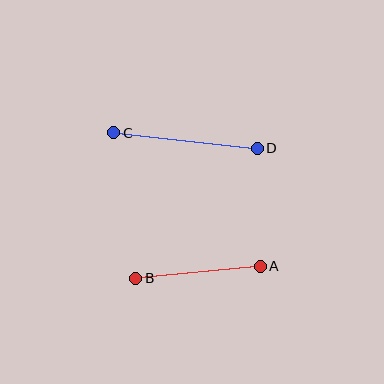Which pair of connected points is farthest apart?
Points C and D are farthest apart.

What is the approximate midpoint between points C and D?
The midpoint is at approximately (185, 141) pixels.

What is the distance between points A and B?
The distance is approximately 125 pixels.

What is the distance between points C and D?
The distance is approximately 144 pixels.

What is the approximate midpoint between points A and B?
The midpoint is at approximately (198, 272) pixels.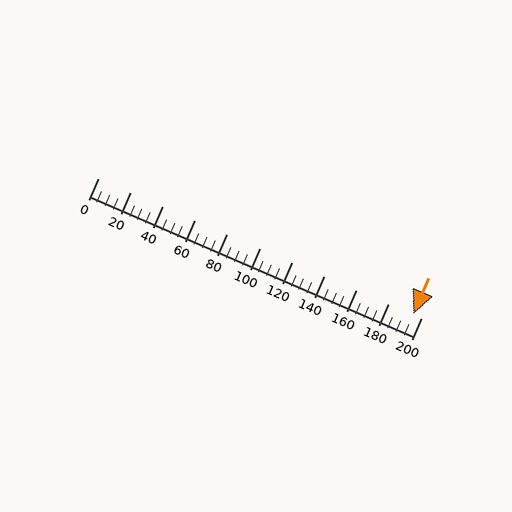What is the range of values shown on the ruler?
The ruler shows values from 0 to 200.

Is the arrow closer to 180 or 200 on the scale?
The arrow is closer to 200.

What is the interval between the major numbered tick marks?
The major tick marks are spaced 20 units apart.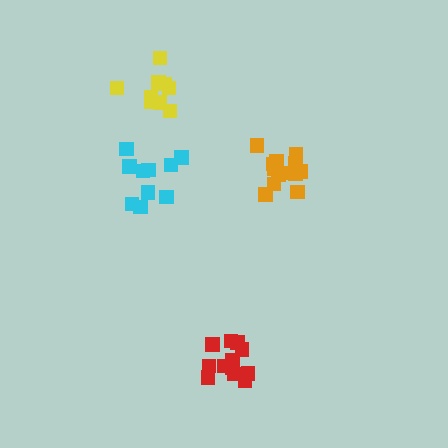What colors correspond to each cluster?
The clusters are colored: orange, yellow, red, cyan.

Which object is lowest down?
The red cluster is bottommost.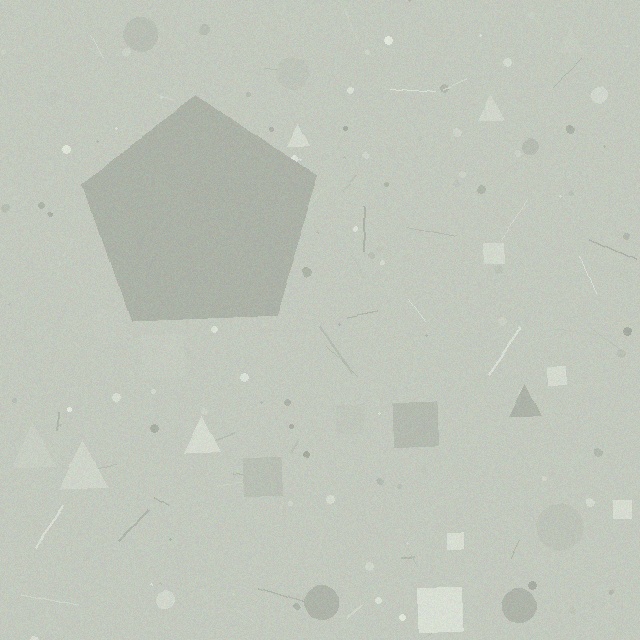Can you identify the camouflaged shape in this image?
The camouflaged shape is a pentagon.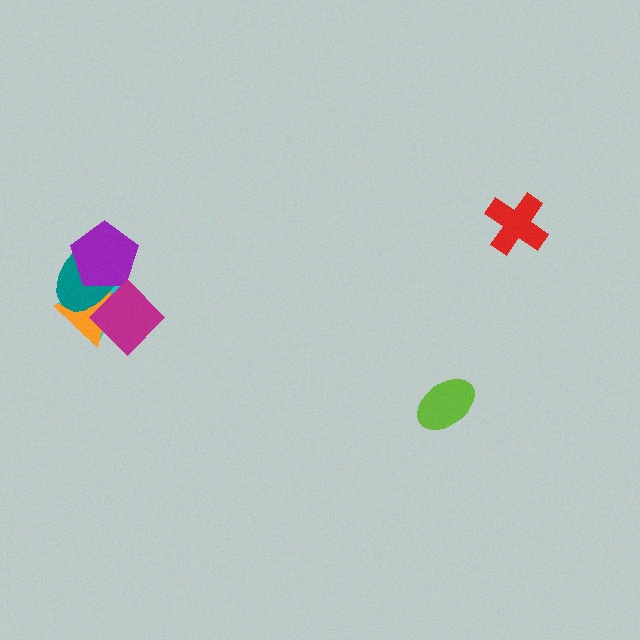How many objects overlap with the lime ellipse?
0 objects overlap with the lime ellipse.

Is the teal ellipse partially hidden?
Yes, it is partially covered by another shape.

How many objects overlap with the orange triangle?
4 objects overlap with the orange triangle.